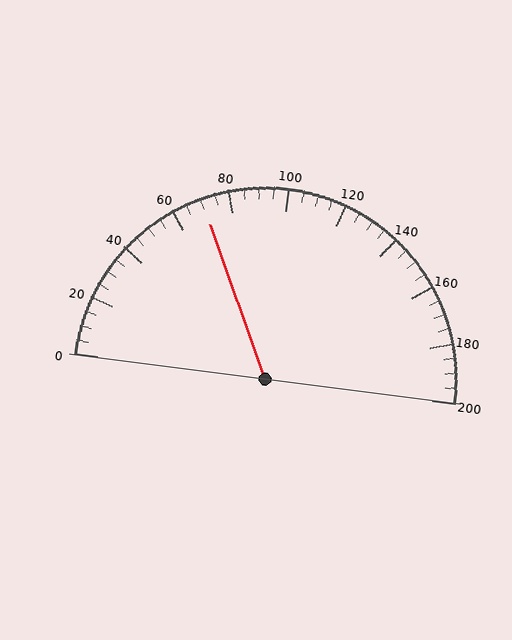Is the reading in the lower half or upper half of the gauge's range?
The reading is in the lower half of the range (0 to 200).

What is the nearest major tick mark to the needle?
The nearest major tick mark is 80.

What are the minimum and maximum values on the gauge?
The gauge ranges from 0 to 200.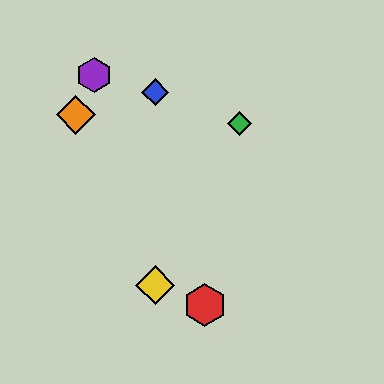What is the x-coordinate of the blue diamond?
The blue diamond is at x≈155.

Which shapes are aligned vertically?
The blue diamond, the yellow diamond are aligned vertically.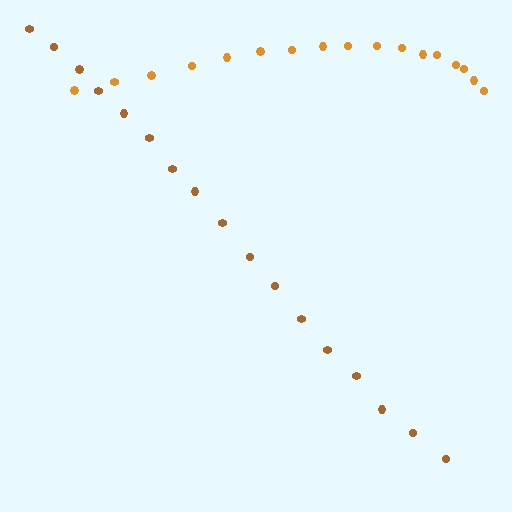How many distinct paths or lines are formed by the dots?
There are 2 distinct paths.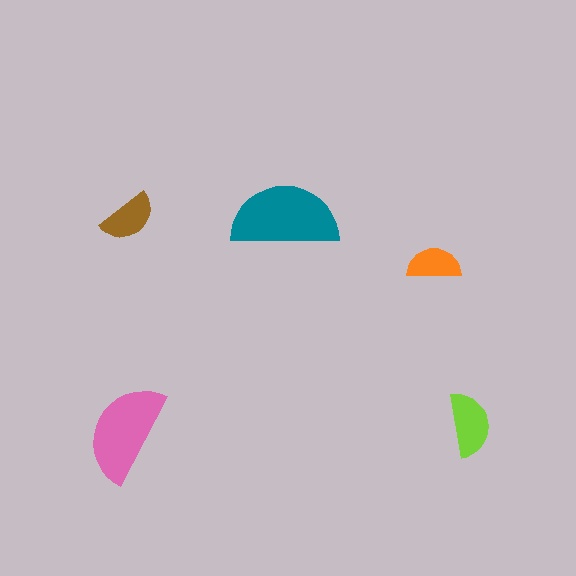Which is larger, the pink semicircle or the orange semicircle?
The pink one.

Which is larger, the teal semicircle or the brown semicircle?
The teal one.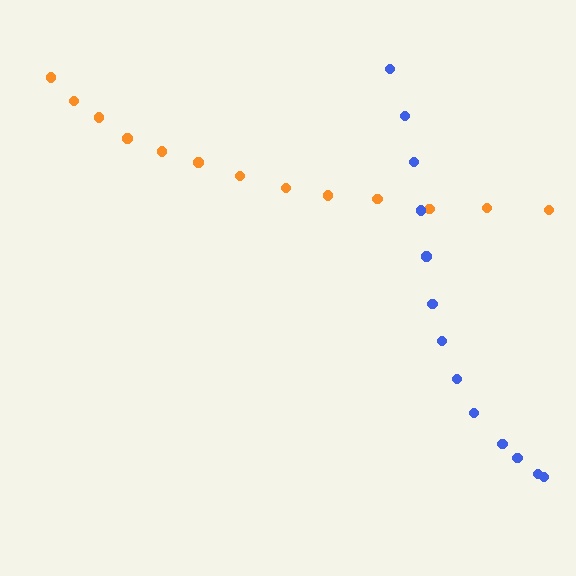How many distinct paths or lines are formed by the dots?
There are 2 distinct paths.